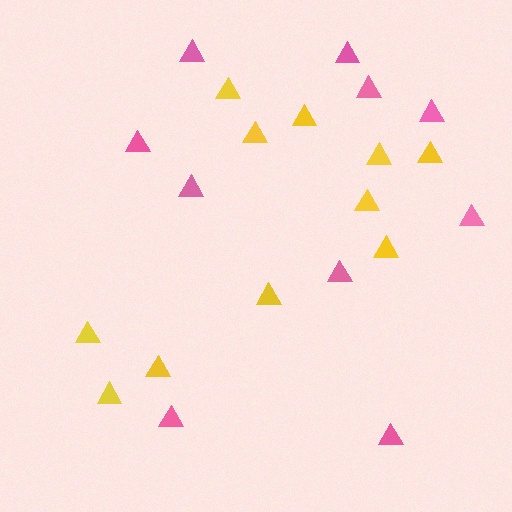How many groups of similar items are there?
There are 2 groups: one group of pink triangles (10) and one group of yellow triangles (11).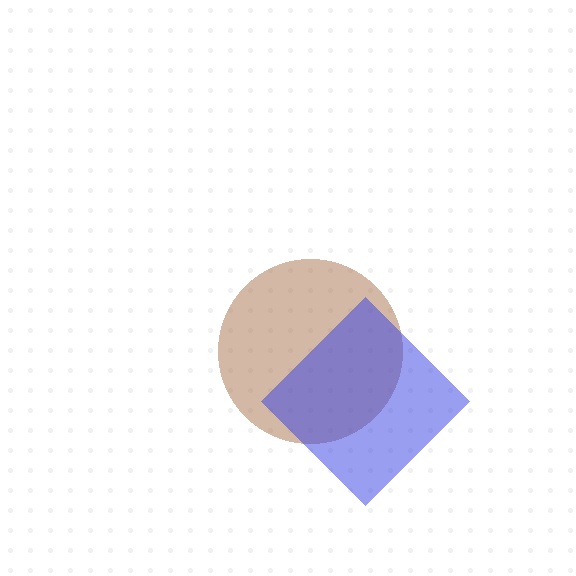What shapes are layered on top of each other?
The layered shapes are: a brown circle, a blue diamond.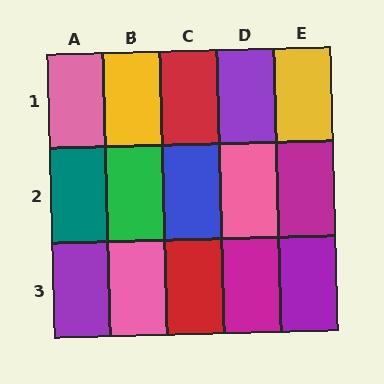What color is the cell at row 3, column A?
Purple.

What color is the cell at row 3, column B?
Pink.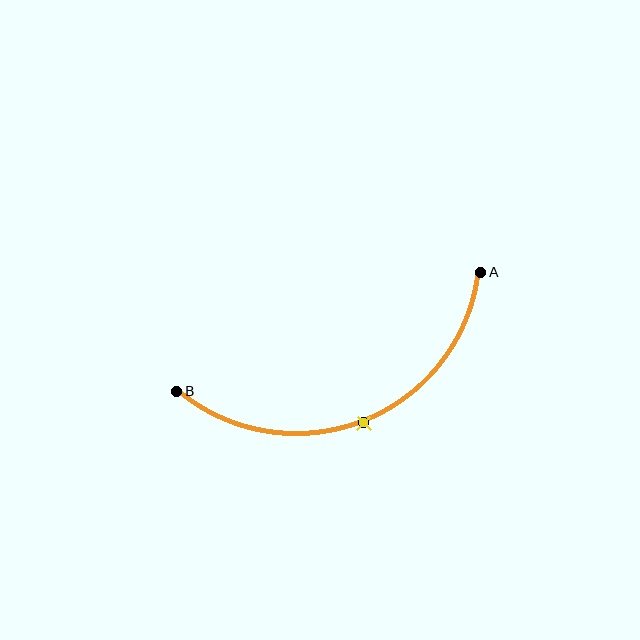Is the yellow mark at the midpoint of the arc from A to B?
Yes. The yellow mark lies on the arc at equal arc-length from both A and B — it is the arc midpoint.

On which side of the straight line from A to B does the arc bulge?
The arc bulges below the straight line connecting A and B.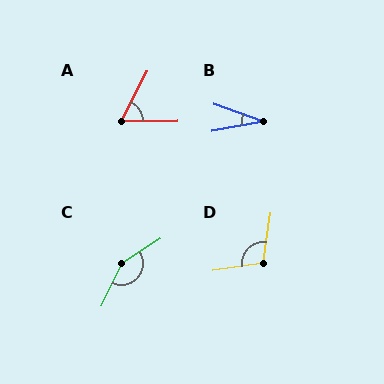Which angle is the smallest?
B, at approximately 30 degrees.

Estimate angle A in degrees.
Approximately 62 degrees.